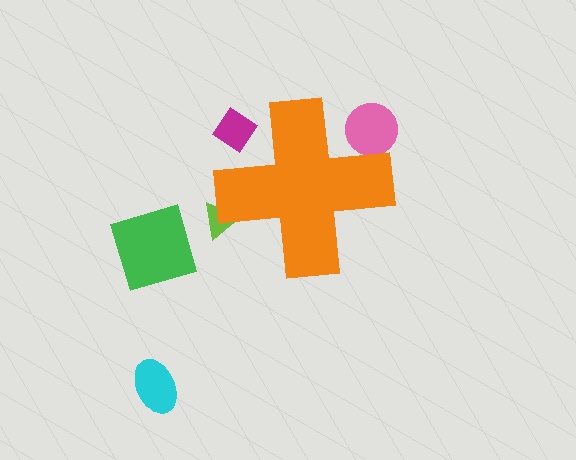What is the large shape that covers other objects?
An orange cross.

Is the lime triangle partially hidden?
Yes, the lime triangle is partially hidden behind the orange cross.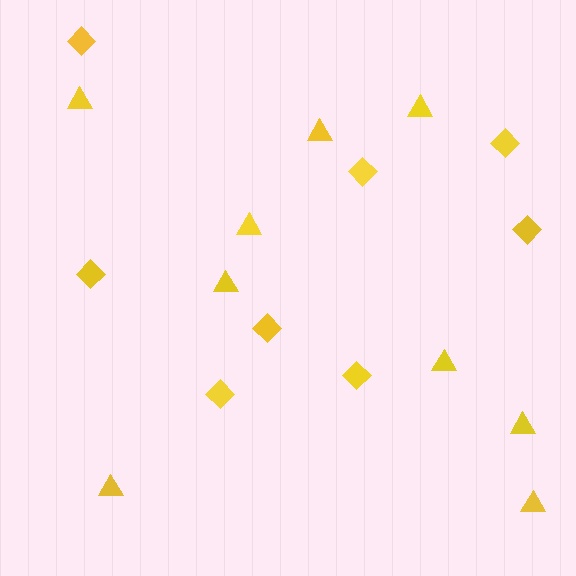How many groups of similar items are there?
There are 2 groups: one group of diamonds (8) and one group of triangles (9).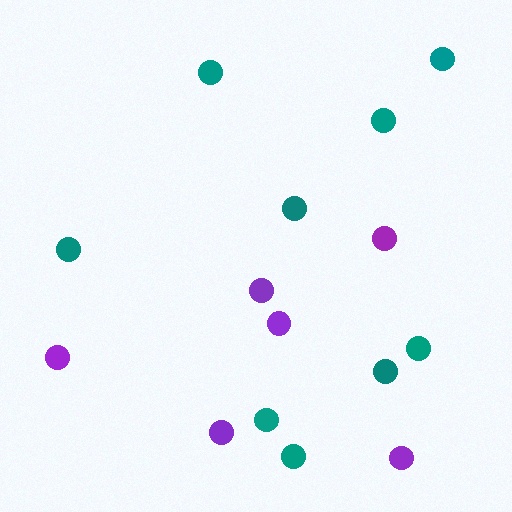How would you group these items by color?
There are 2 groups: one group of teal circles (9) and one group of purple circles (6).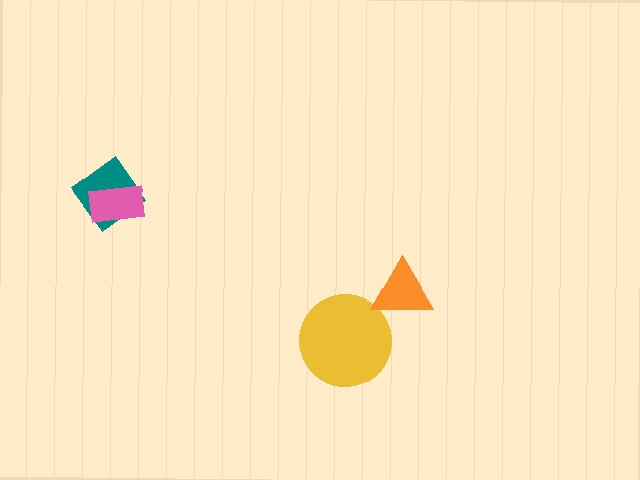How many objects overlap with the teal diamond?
1 object overlaps with the teal diamond.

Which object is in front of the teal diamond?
The pink rectangle is in front of the teal diamond.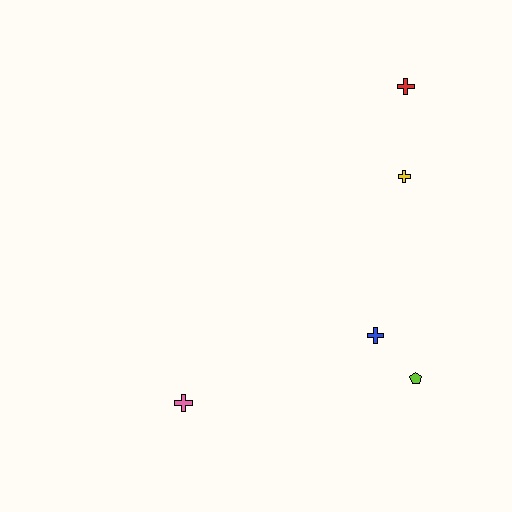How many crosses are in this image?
There are 4 crosses.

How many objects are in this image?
There are 5 objects.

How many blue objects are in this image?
There is 1 blue object.